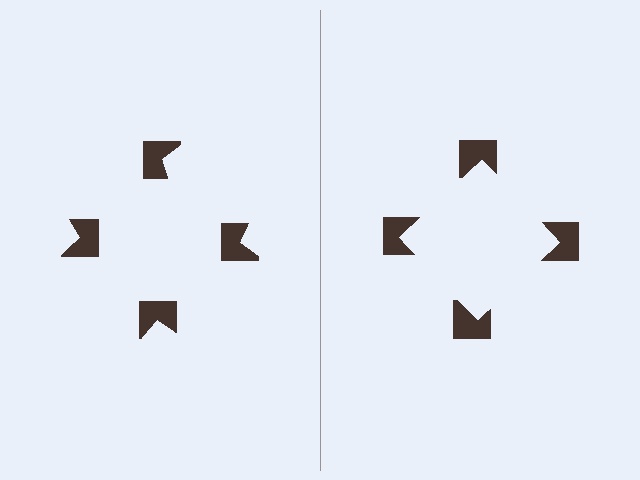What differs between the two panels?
The notched squares are positioned identically on both sides; only the wedge orientations differ. On the right they align to a square; on the left they are misaligned.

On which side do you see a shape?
An illusory square appears on the right side. On the left side the wedge cuts are rotated, so no coherent shape forms.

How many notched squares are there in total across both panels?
8 — 4 on each side.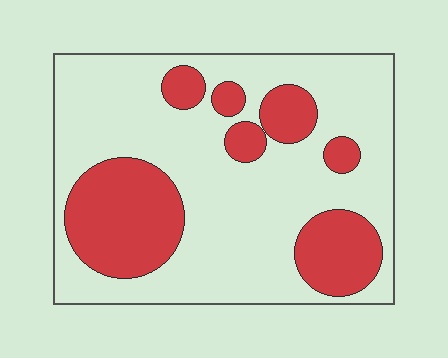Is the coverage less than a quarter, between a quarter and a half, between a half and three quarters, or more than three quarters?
Between a quarter and a half.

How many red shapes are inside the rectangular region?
7.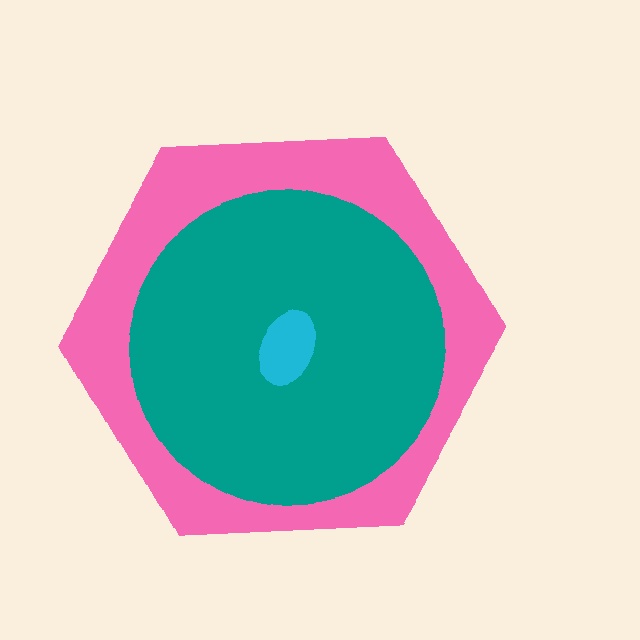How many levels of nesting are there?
3.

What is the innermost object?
The cyan ellipse.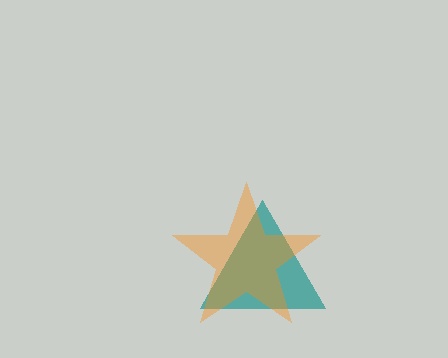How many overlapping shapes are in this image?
There are 2 overlapping shapes in the image.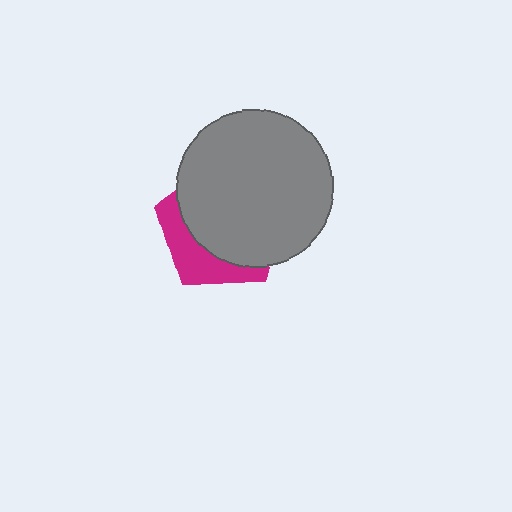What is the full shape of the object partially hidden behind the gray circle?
The partially hidden object is a magenta pentagon.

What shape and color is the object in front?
The object in front is a gray circle.